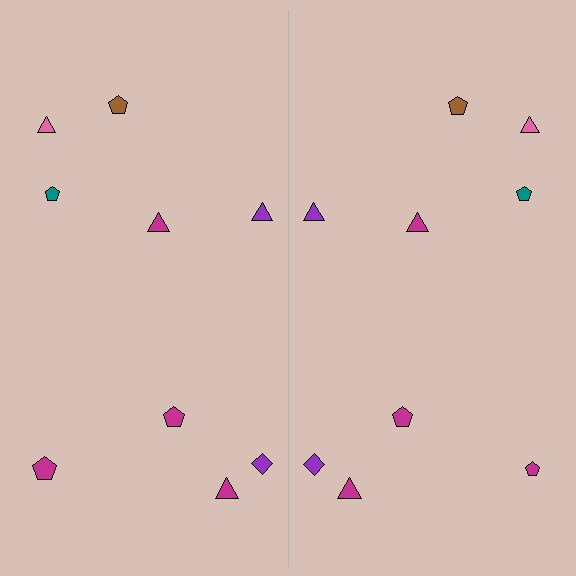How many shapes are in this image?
There are 18 shapes in this image.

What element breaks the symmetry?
The magenta pentagon on the right side has a different size than its mirror counterpart.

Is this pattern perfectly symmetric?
No, the pattern is not perfectly symmetric. The magenta pentagon on the right side has a different size than its mirror counterpart.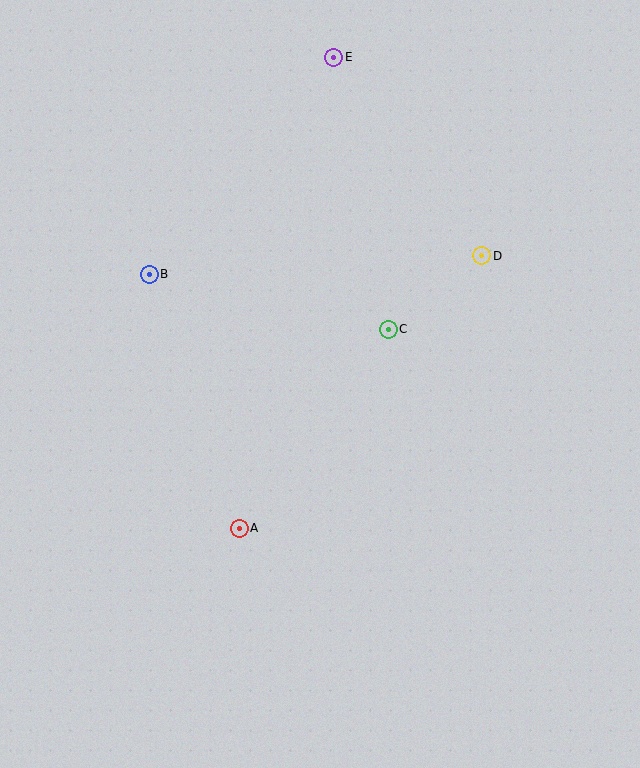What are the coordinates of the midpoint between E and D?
The midpoint between E and D is at (408, 156).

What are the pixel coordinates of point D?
Point D is at (482, 256).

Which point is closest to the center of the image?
Point C at (388, 329) is closest to the center.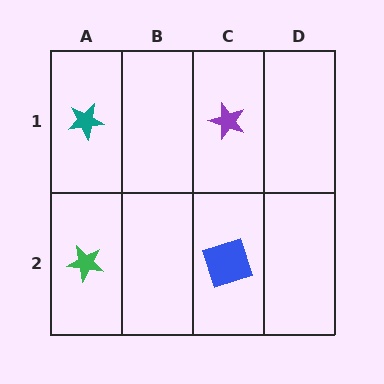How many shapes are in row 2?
2 shapes.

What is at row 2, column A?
A green star.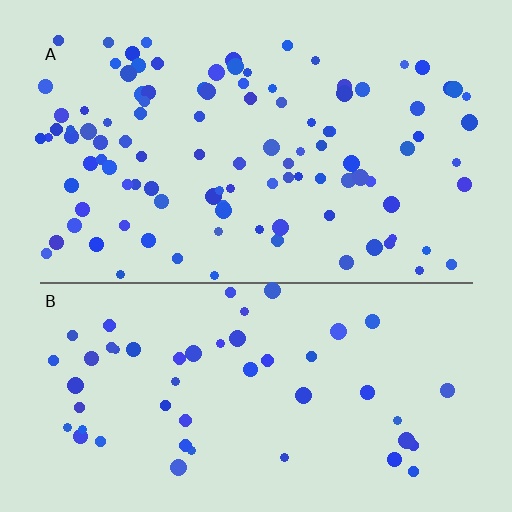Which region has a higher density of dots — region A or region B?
A (the top).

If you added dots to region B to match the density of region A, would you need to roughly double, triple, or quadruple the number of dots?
Approximately double.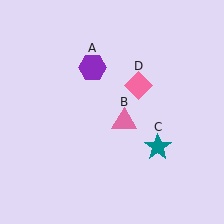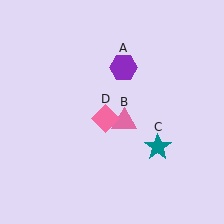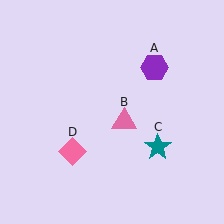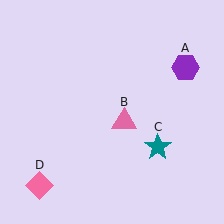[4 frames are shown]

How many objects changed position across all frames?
2 objects changed position: purple hexagon (object A), pink diamond (object D).